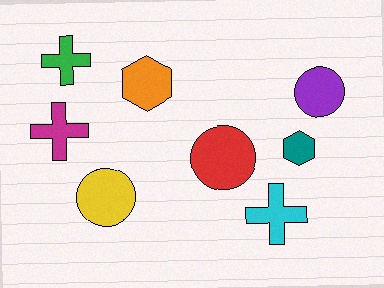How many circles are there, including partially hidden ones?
There are 3 circles.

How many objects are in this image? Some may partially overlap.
There are 8 objects.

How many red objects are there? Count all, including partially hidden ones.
There is 1 red object.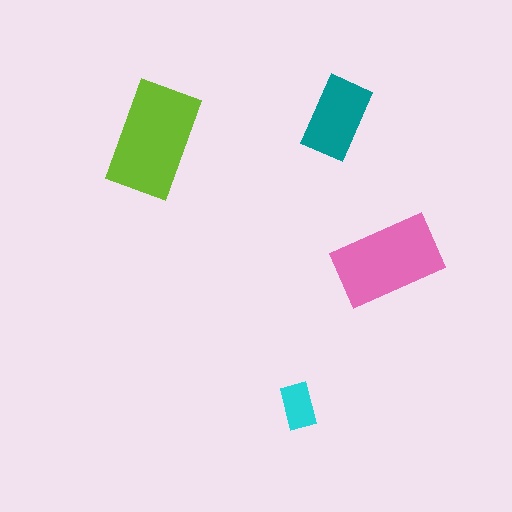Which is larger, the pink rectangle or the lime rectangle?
The lime one.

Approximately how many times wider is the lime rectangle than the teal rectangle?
About 1.5 times wider.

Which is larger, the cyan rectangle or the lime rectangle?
The lime one.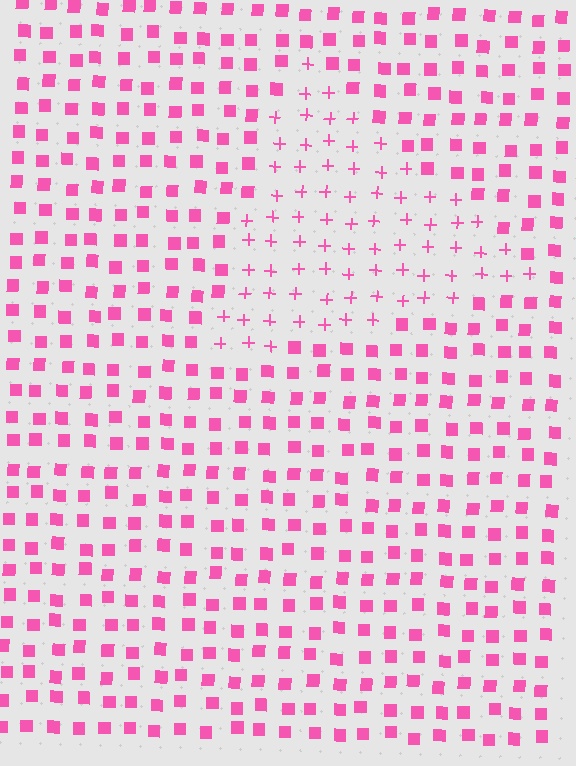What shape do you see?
I see a triangle.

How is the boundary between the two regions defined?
The boundary is defined by a change in element shape: plus signs inside vs. squares outside. All elements share the same color and spacing.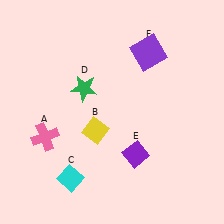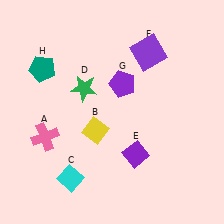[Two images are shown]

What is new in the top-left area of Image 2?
A teal pentagon (H) was added in the top-left area of Image 2.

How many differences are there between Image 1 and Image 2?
There are 2 differences between the two images.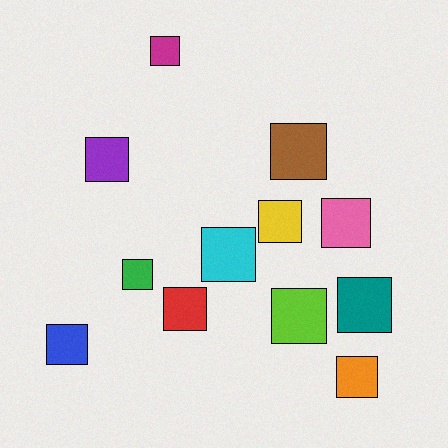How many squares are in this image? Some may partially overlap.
There are 12 squares.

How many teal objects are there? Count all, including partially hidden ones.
There is 1 teal object.